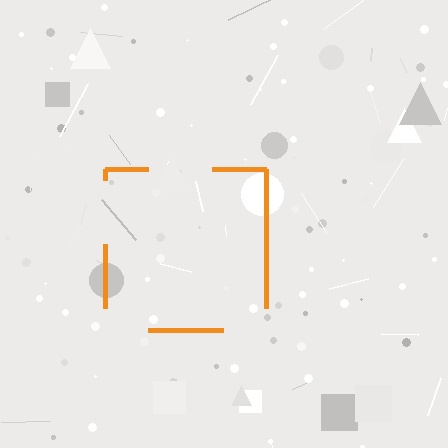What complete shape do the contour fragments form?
The contour fragments form a square.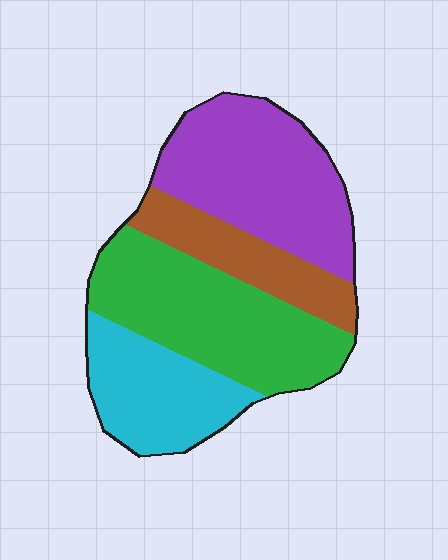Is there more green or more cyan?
Green.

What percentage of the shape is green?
Green takes up about one third (1/3) of the shape.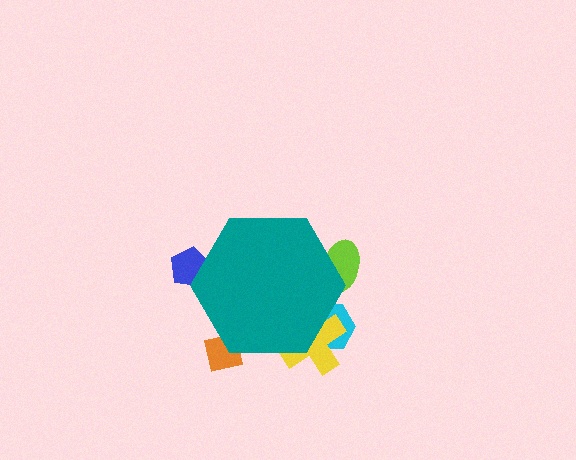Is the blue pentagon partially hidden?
Yes, the blue pentagon is partially hidden behind the teal hexagon.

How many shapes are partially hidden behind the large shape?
5 shapes are partially hidden.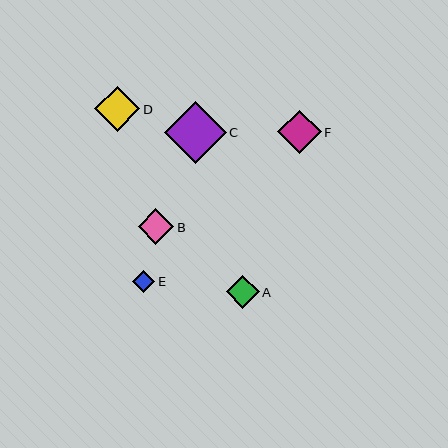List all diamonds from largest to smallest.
From largest to smallest: C, D, F, B, A, E.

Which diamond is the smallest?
Diamond E is the smallest with a size of approximately 22 pixels.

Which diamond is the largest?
Diamond C is the largest with a size of approximately 62 pixels.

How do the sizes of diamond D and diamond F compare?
Diamond D and diamond F are approximately the same size.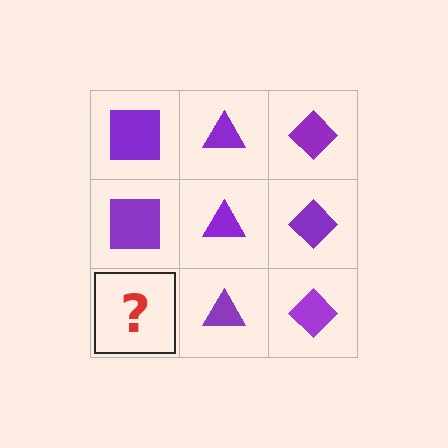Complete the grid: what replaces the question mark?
The question mark should be replaced with a purple square.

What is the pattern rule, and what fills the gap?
The rule is that each column has a consistent shape. The gap should be filled with a purple square.